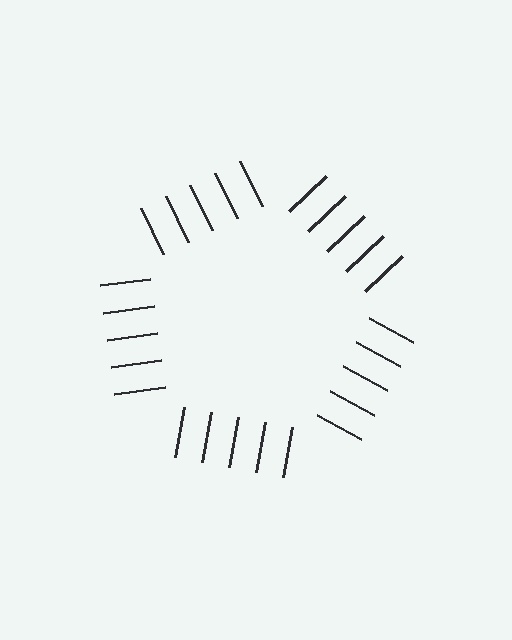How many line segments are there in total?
25 — 5 along each of the 5 edges.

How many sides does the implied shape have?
5 sides — the line-ends trace a pentagon.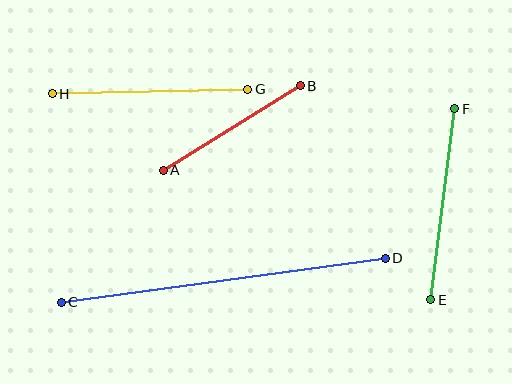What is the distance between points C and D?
The distance is approximately 327 pixels.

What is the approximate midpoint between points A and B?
The midpoint is at approximately (232, 128) pixels.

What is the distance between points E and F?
The distance is approximately 192 pixels.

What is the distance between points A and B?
The distance is approximately 161 pixels.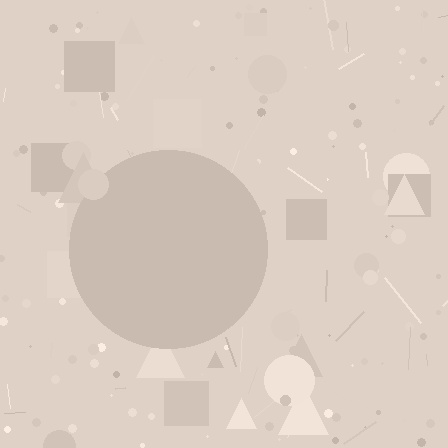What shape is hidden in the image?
A circle is hidden in the image.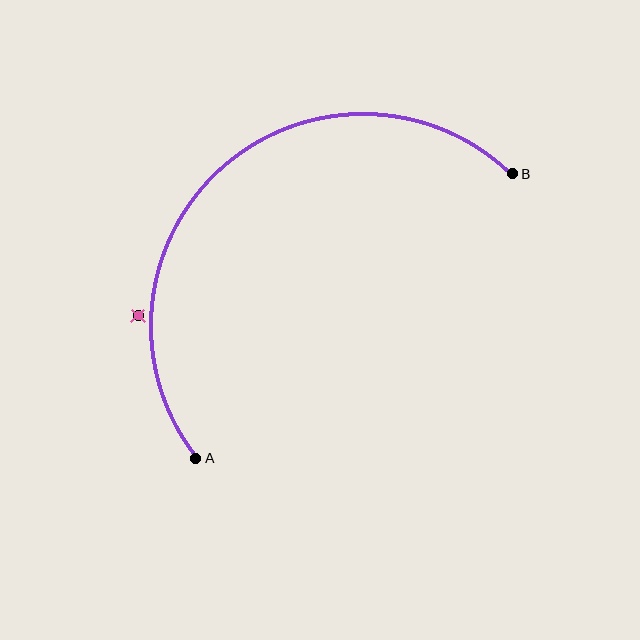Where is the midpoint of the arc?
The arc midpoint is the point on the curve farthest from the straight line joining A and B. It sits above and to the left of that line.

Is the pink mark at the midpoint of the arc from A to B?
No — the pink mark does not lie on the arc at all. It sits slightly outside the curve.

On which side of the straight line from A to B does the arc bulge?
The arc bulges above and to the left of the straight line connecting A and B.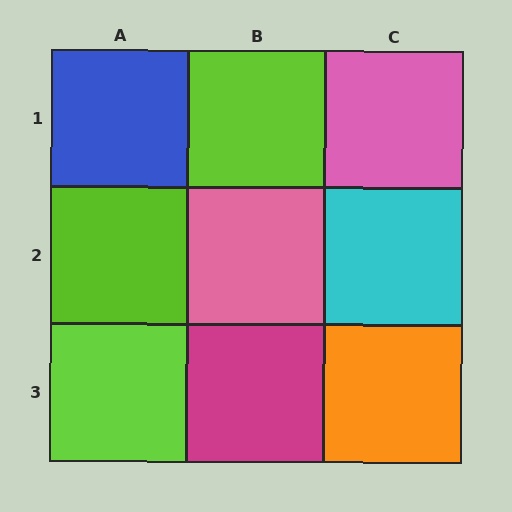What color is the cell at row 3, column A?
Lime.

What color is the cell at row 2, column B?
Pink.